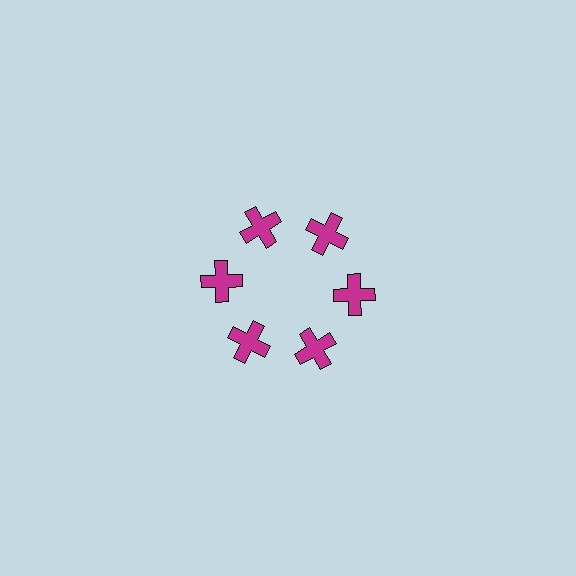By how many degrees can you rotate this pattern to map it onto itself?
The pattern maps onto itself every 60 degrees of rotation.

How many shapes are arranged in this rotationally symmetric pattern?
There are 6 shapes, arranged in 6 groups of 1.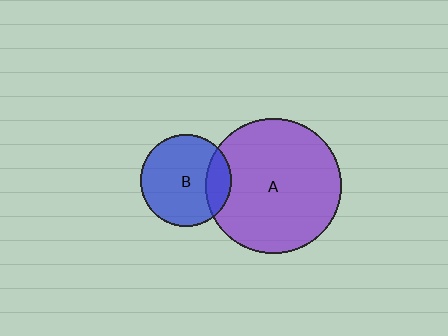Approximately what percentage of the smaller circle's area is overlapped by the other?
Approximately 20%.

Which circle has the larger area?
Circle A (purple).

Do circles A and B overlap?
Yes.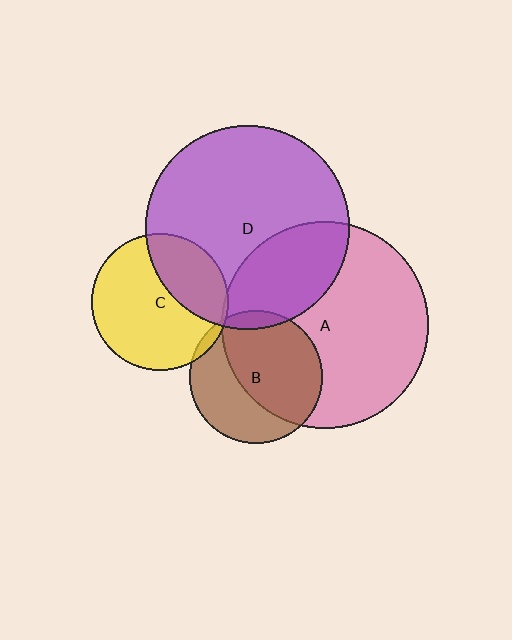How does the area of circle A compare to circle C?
Approximately 2.3 times.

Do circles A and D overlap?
Yes.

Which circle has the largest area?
Circle A (pink).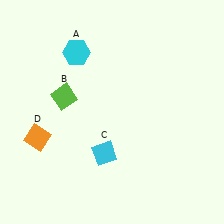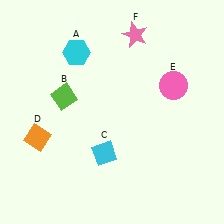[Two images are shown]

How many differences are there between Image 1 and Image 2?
There are 2 differences between the two images.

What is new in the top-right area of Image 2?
A pink circle (E) was added in the top-right area of Image 2.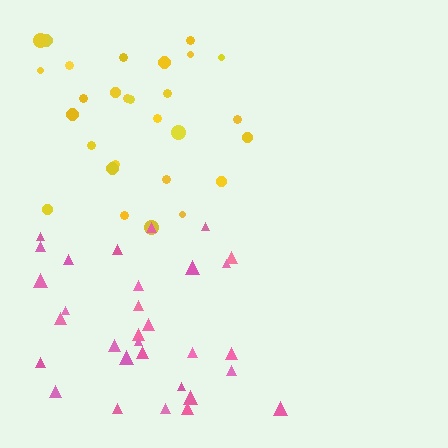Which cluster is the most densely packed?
Pink.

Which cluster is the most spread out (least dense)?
Yellow.